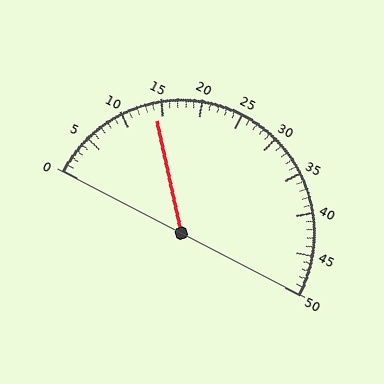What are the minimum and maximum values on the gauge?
The gauge ranges from 0 to 50.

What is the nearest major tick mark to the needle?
The nearest major tick mark is 15.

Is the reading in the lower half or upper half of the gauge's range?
The reading is in the lower half of the range (0 to 50).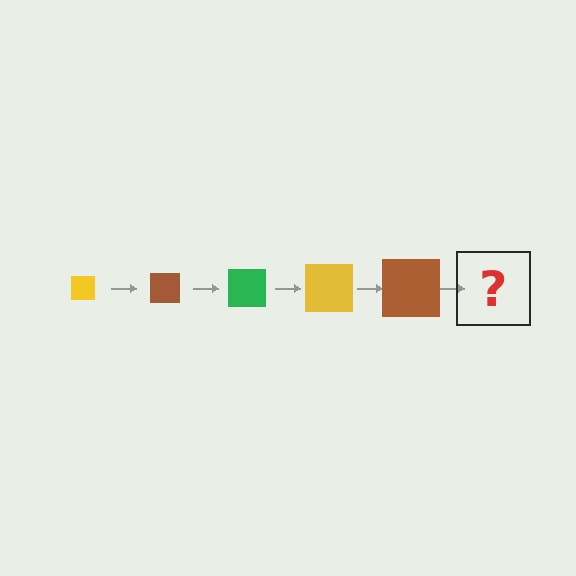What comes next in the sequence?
The next element should be a green square, larger than the previous one.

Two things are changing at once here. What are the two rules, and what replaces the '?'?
The two rules are that the square grows larger each step and the color cycles through yellow, brown, and green. The '?' should be a green square, larger than the previous one.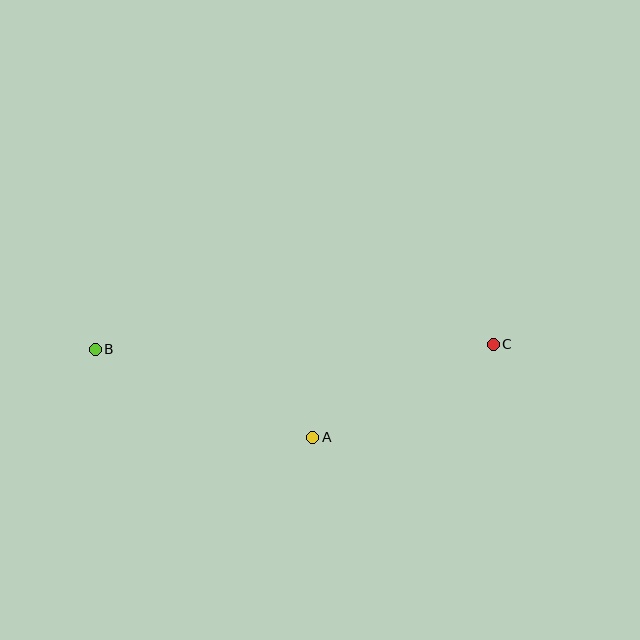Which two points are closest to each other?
Points A and C are closest to each other.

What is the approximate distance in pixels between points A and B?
The distance between A and B is approximately 235 pixels.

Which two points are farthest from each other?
Points B and C are farthest from each other.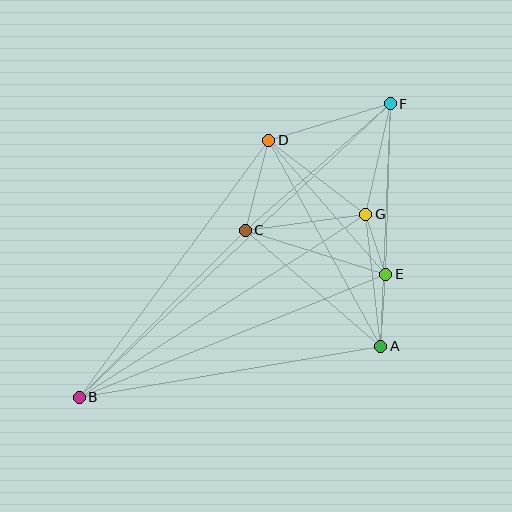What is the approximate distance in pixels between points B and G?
The distance between B and G is approximately 340 pixels.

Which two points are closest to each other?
Points E and G are closest to each other.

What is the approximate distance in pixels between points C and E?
The distance between C and E is approximately 147 pixels.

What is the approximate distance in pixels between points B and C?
The distance between B and C is approximately 235 pixels.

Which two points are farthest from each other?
Points B and F are farthest from each other.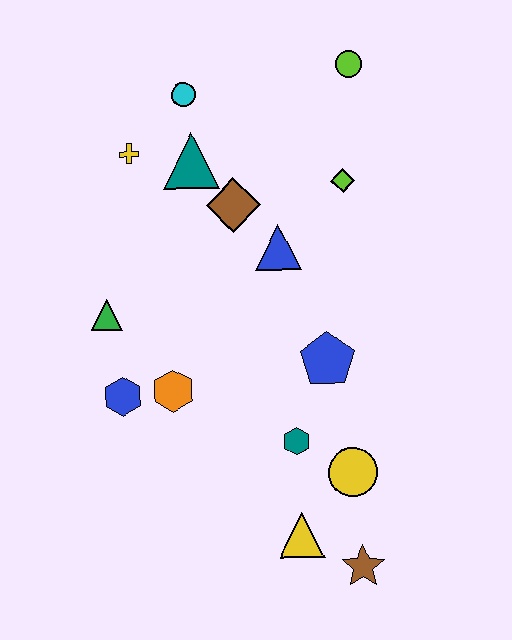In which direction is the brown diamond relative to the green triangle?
The brown diamond is to the right of the green triangle.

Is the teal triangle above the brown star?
Yes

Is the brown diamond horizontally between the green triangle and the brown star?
Yes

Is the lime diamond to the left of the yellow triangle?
No